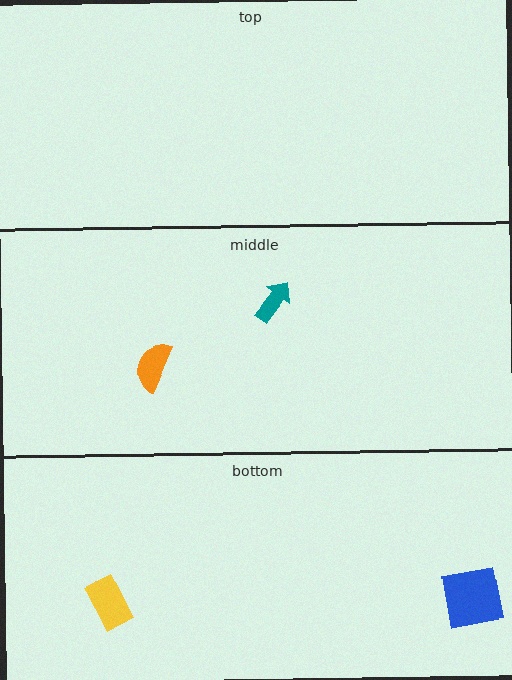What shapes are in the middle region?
The teal arrow, the orange semicircle.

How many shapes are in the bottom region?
2.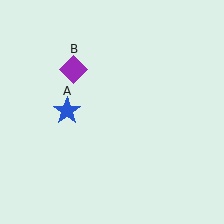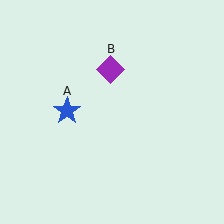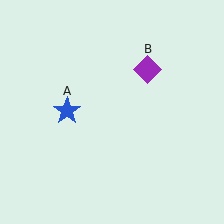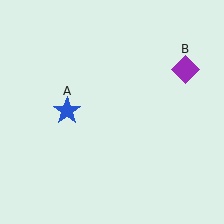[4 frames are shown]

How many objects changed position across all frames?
1 object changed position: purple diamond (object B).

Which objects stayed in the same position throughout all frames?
Blue star (object A) remained stationary.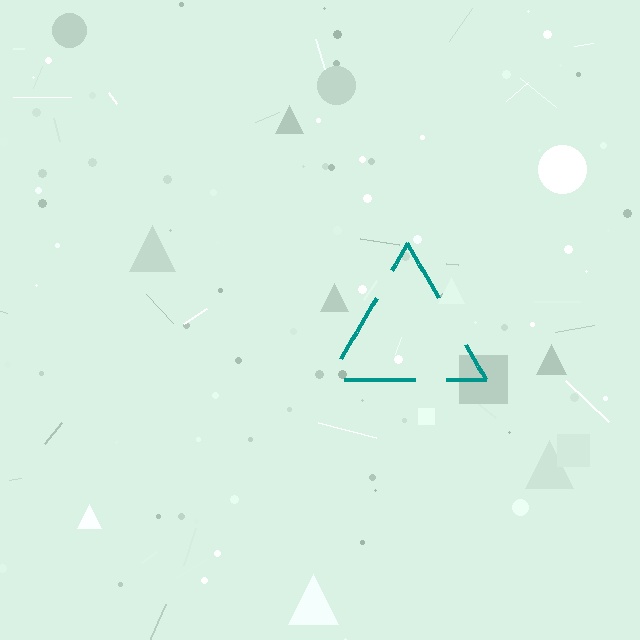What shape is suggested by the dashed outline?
The dashed outline suggests a triangle.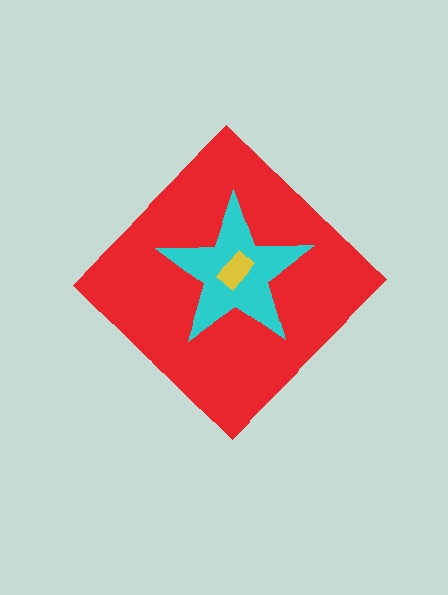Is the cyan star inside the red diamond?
Yes.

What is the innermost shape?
The yellow rectangle.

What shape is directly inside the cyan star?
The yellow rectangle.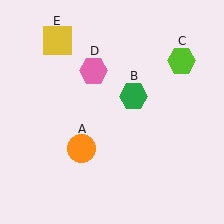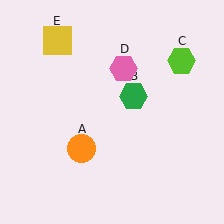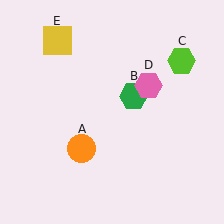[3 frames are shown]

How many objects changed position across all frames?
1 object changed position: pink hexagon (object D).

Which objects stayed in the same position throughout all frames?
Orange circle (object A) and green hexagon (object B) and lime hexagon (object C) and yellow square (object E) remained stationary.